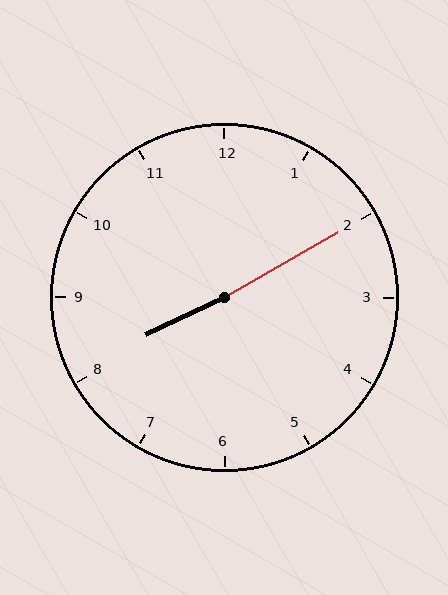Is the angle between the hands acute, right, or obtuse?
It is obtuse.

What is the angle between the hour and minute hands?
Approximately 175 degrees.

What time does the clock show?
8:10.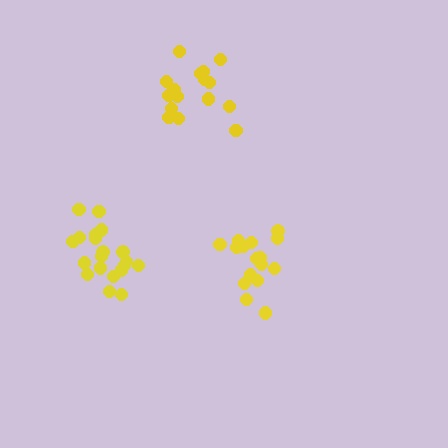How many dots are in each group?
Group 1: 17 dots, Group 2: 16 dots, Group 3: 21 dots (54 total).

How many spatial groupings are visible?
There are 3 spatial groupings.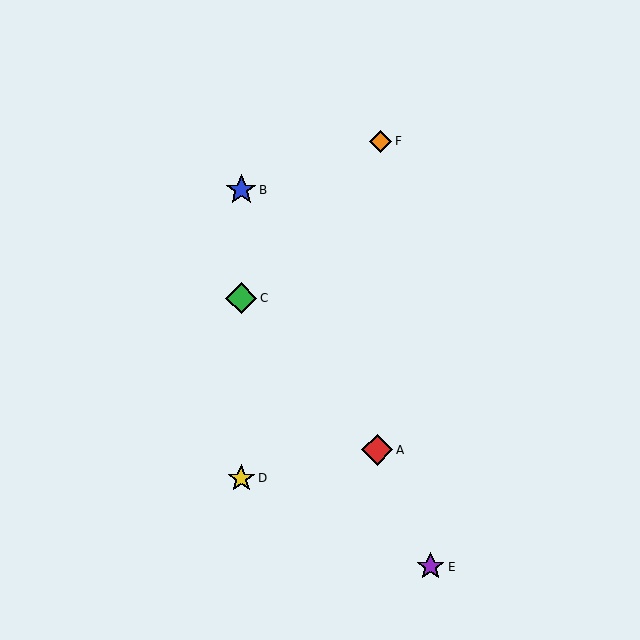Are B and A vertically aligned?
No, B is at x≈241 and A is at x≈377.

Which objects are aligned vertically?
Objects B, C, D are aligned vertically.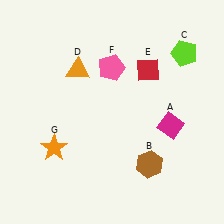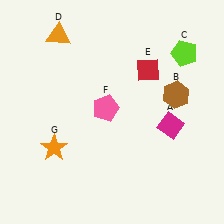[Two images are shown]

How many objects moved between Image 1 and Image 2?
3 objects moved between the two images.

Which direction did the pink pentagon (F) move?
The pink pentagon (F) moved down.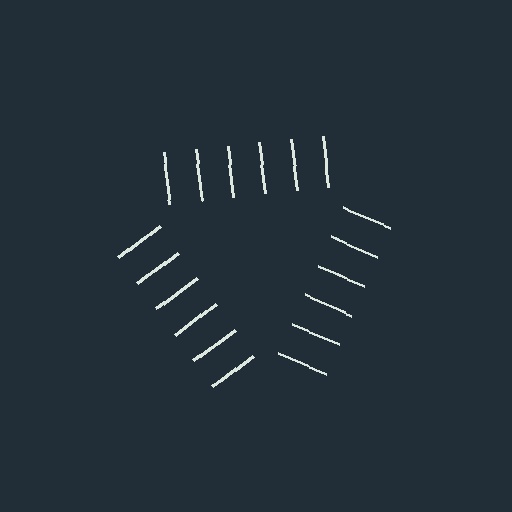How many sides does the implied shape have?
3 sides — the line-ends trace a triangle.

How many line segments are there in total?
18 — 6 along each of the 3 edges.